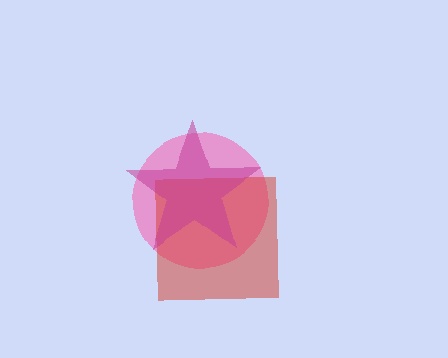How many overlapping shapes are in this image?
There are 3 overlapping shapes in the image.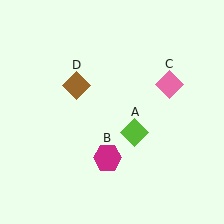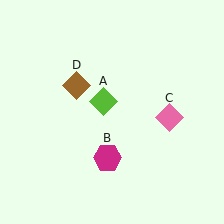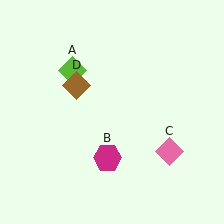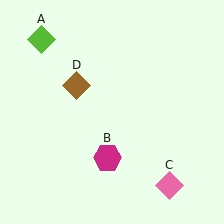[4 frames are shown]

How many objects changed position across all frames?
2 objects changed position: lime diamond (object A), pink diamond (object C).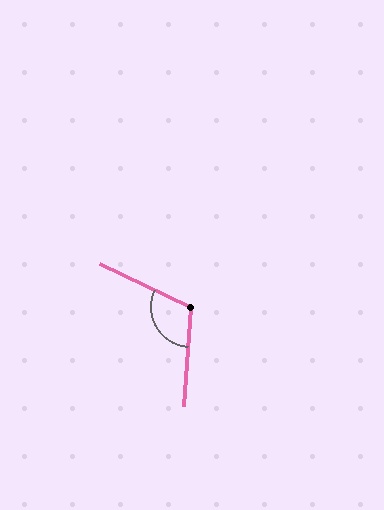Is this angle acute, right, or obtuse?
It is obtuse.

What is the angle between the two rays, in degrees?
Approximately 111 degrees.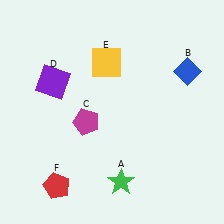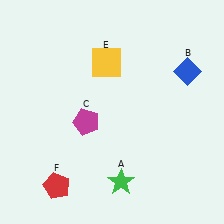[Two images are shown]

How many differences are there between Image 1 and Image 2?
There is 1 difference between the two images.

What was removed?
The purple square (D) was removed in Image 2.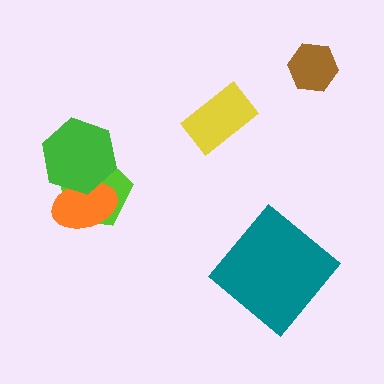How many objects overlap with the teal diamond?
0 objects overlap with the teal diamond.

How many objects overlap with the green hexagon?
2 objects overlap with the green hexagon.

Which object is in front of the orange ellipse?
The green hexagon is in front of the orange ellipse.